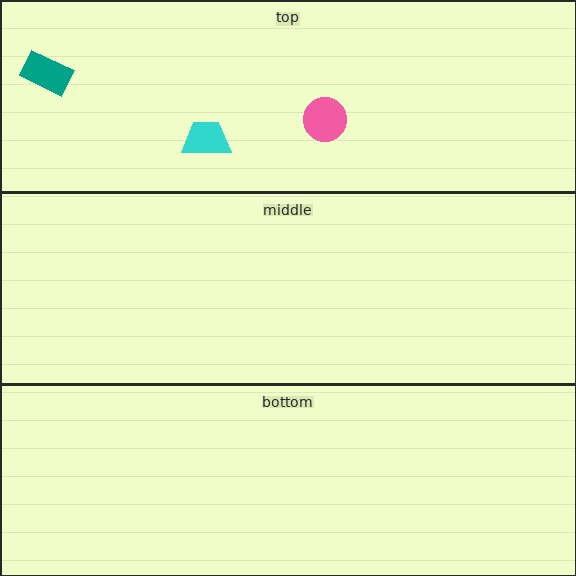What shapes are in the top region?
The cyan trapezoid, the teal rectangle, the pink circle.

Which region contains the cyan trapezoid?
The top region.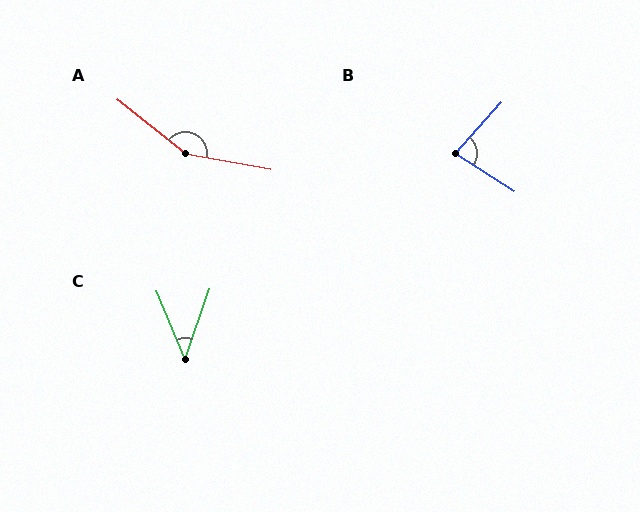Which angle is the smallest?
C, at approximately 42 degrees.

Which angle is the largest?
A, at approximately 152 degrees.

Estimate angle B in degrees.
Approximately 81 degrees.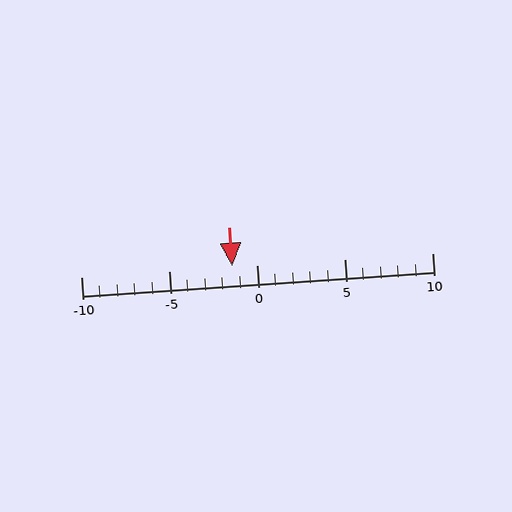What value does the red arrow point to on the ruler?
The red arrow points to approximately -1.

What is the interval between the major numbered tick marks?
The major tick marks are spaced 5 units apart.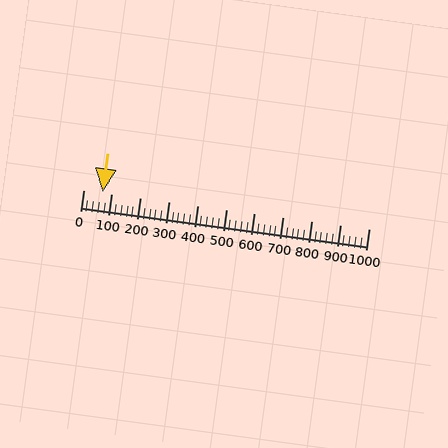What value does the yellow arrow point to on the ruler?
The yellow arrow points to approximately 68.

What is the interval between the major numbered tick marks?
The major tick marks are spaced 100 units apart.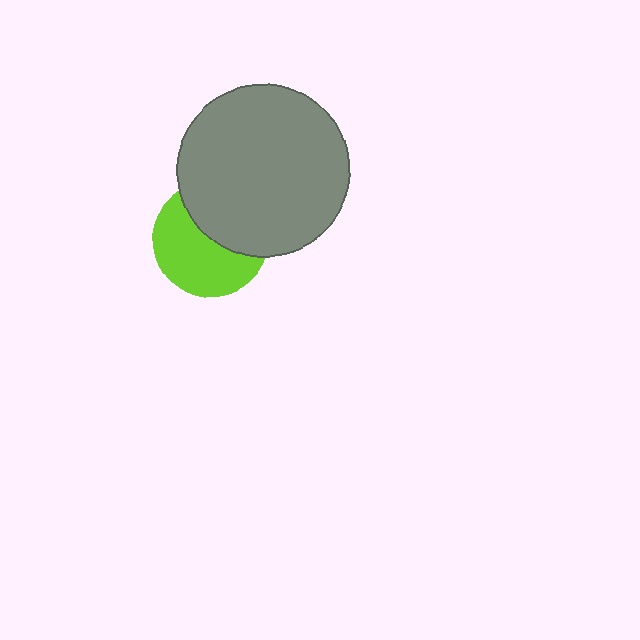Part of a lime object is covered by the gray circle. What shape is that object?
It is a circle.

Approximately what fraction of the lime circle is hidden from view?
Roughly 43% of the lime circle is hidden behind the gray circle.